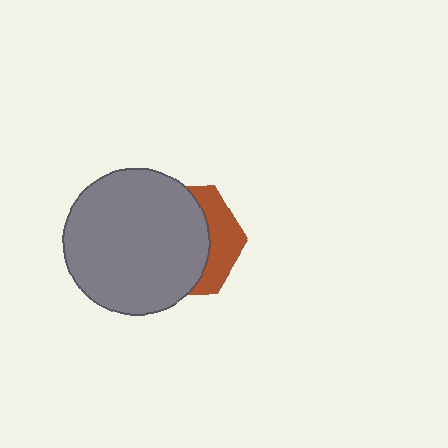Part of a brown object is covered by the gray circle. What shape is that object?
It is a hexagon.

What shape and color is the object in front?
The object in front is a gray circle.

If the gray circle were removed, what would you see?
You would see the complete brown hexagon.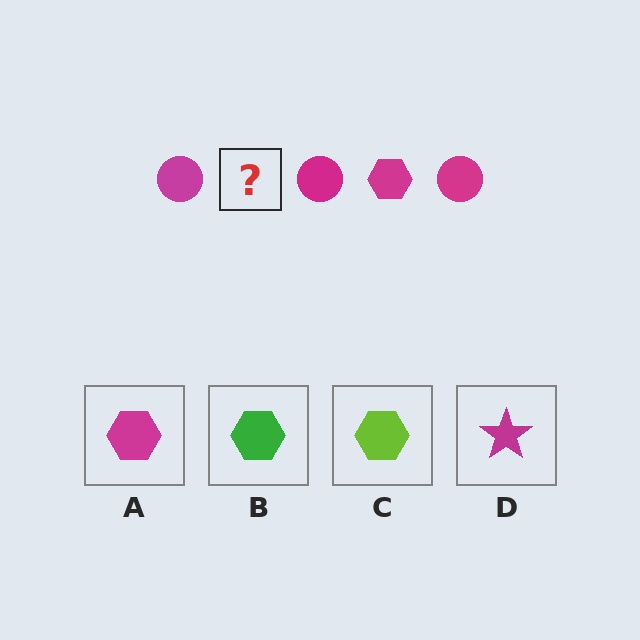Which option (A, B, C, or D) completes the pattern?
A.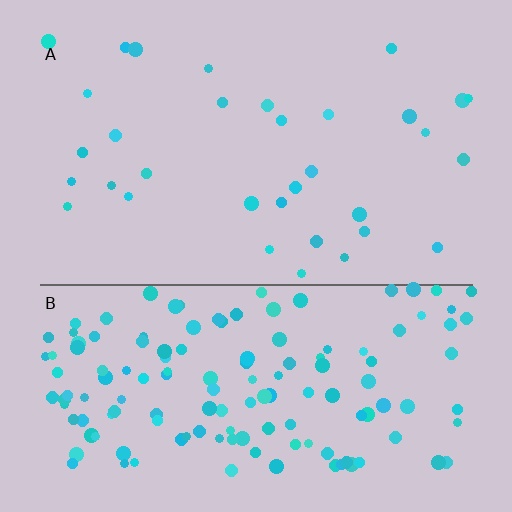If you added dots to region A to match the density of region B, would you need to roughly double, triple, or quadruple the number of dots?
Approximately quadruple.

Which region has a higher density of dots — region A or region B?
B (the bottom).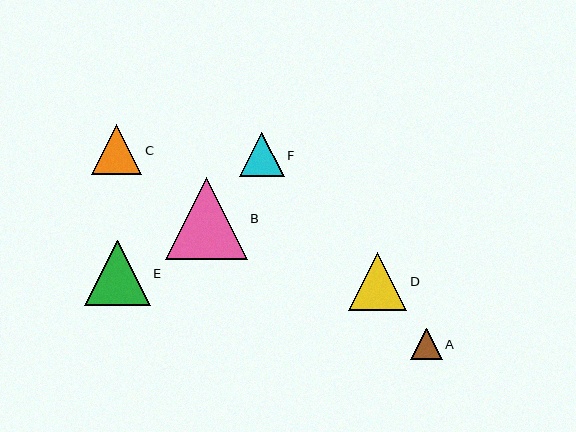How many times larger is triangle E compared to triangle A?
Triangle E is approximately 2.1 times the size of triangle A.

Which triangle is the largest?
Triangle B is the largest with a size of approximately 82 pixels.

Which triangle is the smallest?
Triangle A is the smallest with a size of approximately 31 pixels.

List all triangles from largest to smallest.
From largest to smallest: B, E, D, C, F, A.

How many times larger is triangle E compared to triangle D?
Triangle E is approximately 1.1 times the size of triangle D.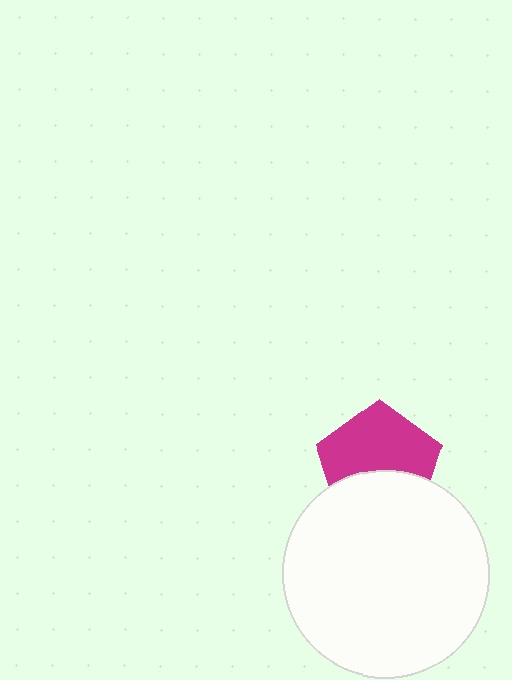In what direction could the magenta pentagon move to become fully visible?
The magenta pentagon could move up. That would shift it out from behind the white circle entirely.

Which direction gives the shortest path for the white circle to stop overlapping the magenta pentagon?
Moving down gives the shortest separation.